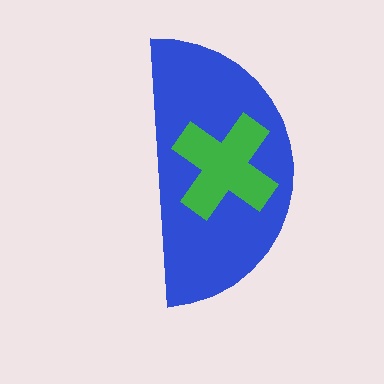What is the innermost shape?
The green cross.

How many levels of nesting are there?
2.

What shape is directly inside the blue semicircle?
The green cross.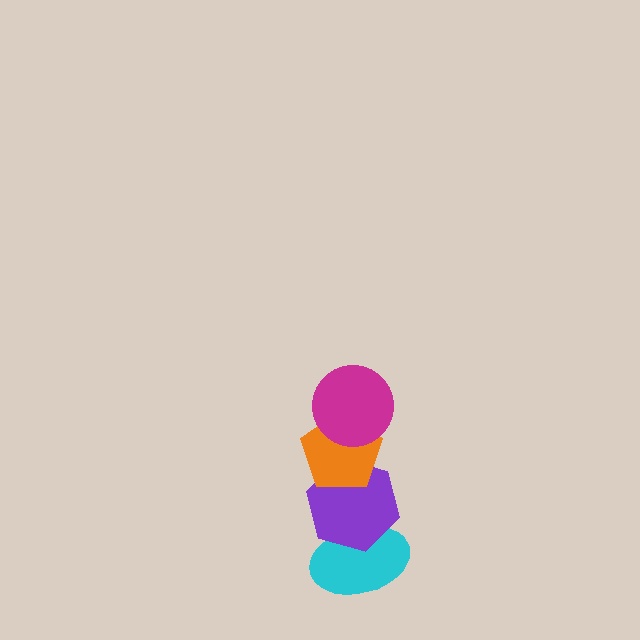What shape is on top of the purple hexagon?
The orange pentagon is on top of the purple hexagon.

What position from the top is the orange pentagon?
The orange pentagon is 2nd from the top.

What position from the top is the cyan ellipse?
The cyan ellipse is 4th from the top.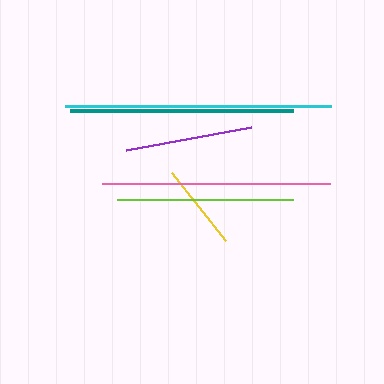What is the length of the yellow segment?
The yellow segment is approximately 87 pixels long.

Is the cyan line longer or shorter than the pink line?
The cyan line is longer than the pink line.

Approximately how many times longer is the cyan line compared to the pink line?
The cyan line is approximately 1.2 times the length of the pink line.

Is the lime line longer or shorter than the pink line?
The pink line is longer than the lime line.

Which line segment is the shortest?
The yellow line is the shortest at approximately 87 pixels.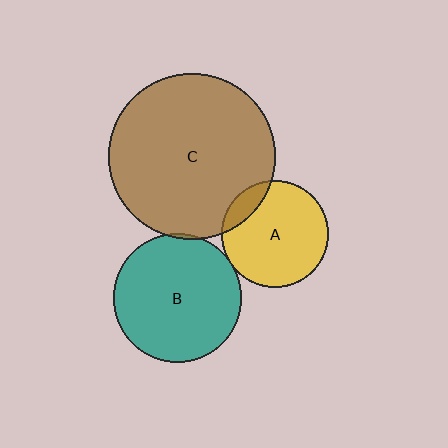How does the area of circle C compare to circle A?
Approximately 2.4 times.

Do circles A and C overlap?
Yes.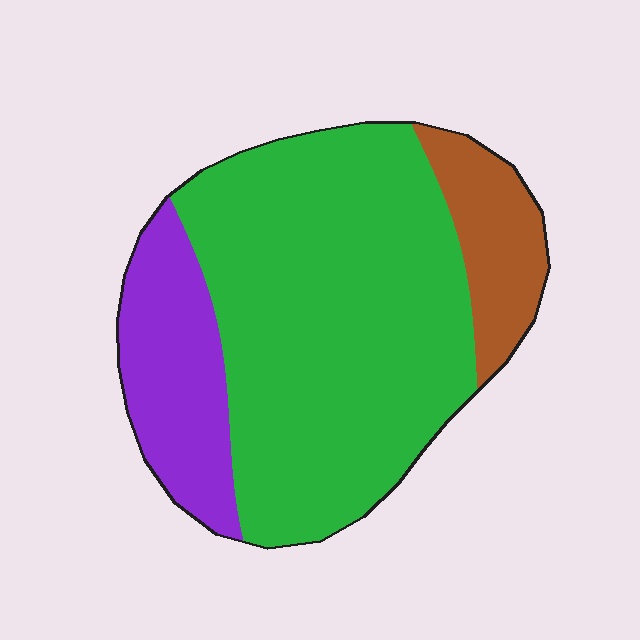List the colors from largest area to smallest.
From largest to smallest: green, purple, brown.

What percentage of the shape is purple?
Purple covers around 20% of the shape.